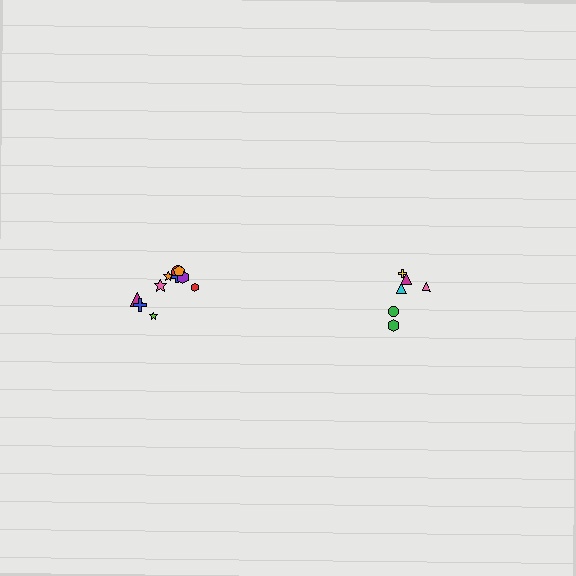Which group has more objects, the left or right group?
The left group.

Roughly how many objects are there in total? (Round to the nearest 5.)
Roughly 15 objects in total.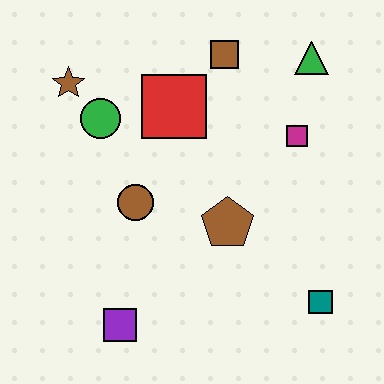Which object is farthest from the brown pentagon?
The brown star is farthest from the brown pentagon.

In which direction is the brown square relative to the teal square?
The brown square is above the teal square.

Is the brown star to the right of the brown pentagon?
No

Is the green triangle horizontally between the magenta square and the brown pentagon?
No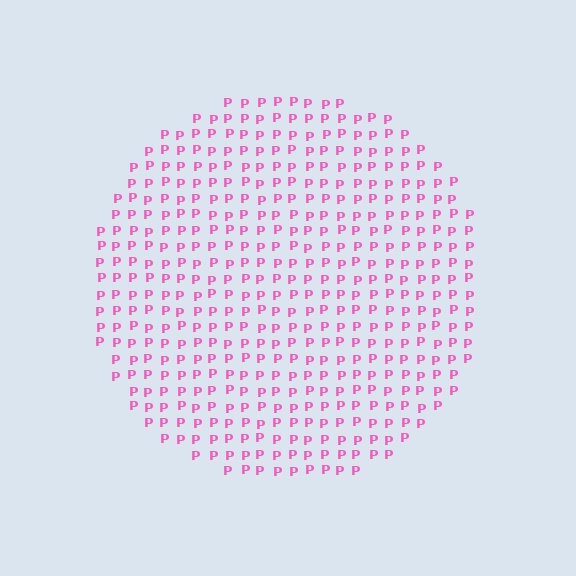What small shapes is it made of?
It is made of small letter P's.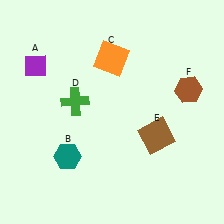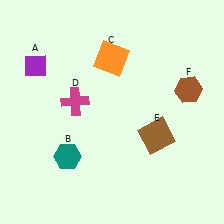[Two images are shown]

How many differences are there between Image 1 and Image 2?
There is 1 difference between the two images.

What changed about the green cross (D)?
In Image 1, D is green. In Image 2, it changed to magenta.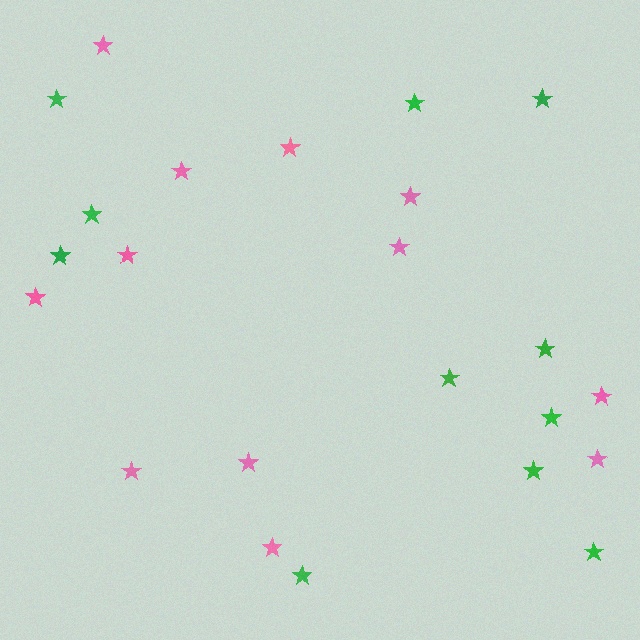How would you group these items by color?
There are 2 groups: one group of pink stars (12) and one group of green stars (11).